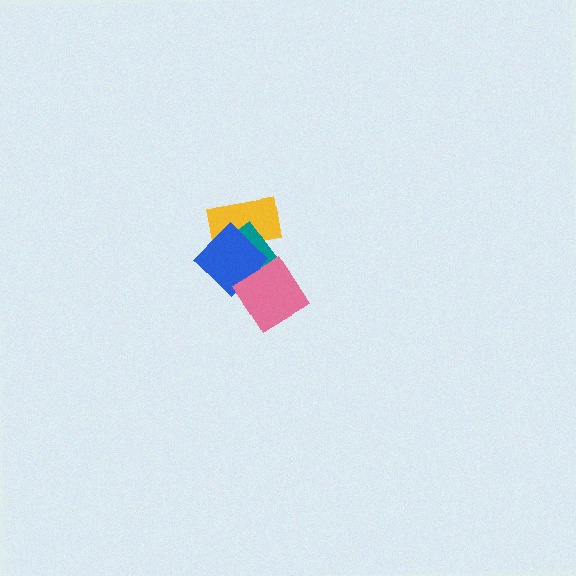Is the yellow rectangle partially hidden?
Yes, it is partially covered by another shape.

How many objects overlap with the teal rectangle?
3 objects overlap with the teal rectangle.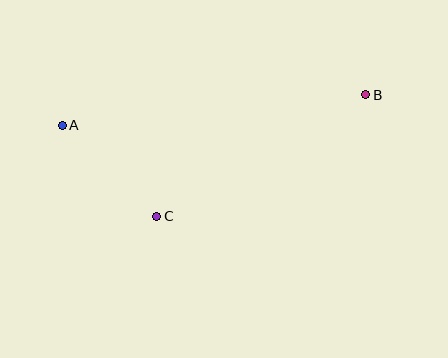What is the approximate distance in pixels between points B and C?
The distance between B and C is approximately 242 pixels.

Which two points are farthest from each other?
Points A and B are farthest from each other.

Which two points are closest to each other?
Points A and C are closest to each other.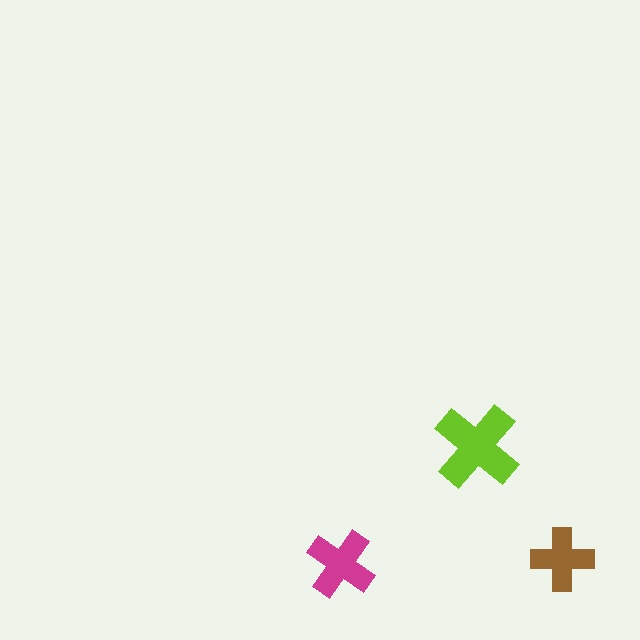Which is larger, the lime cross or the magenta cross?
The lime one.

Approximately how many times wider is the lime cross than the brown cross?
About 1.5 times wider.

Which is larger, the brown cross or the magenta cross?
The magenta one.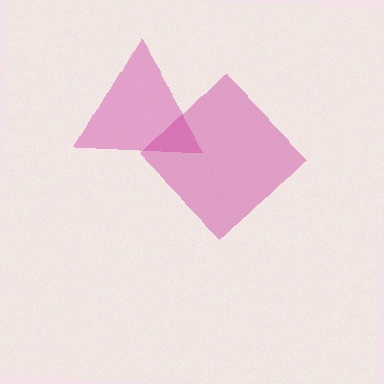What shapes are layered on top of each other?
The layered shapes are: a pink triangle, a magenta diamond.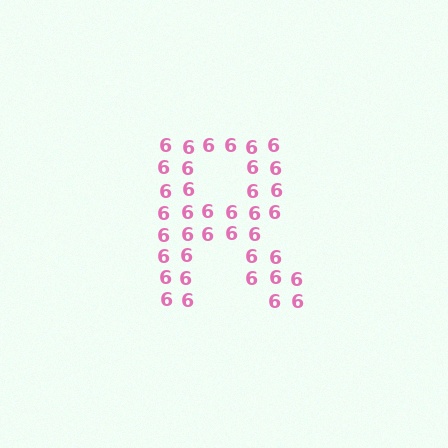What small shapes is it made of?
It is made of small digit 6's.